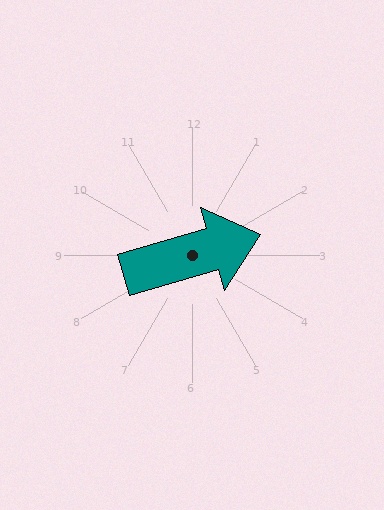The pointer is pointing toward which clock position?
Roughly 2 o'clock.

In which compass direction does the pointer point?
East.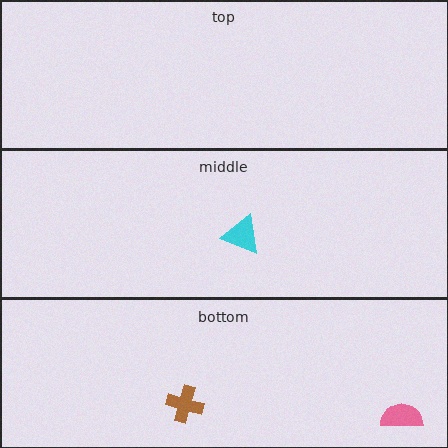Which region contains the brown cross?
The bottom region.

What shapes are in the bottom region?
The pink semicircle, the brown cross.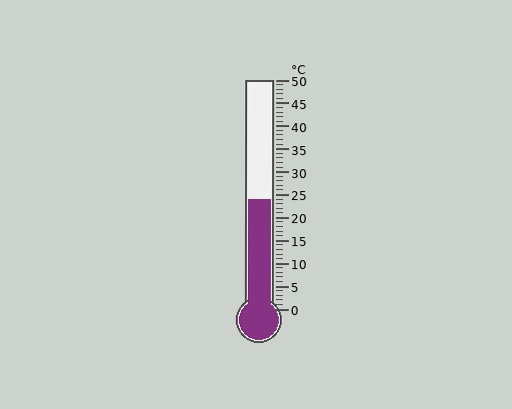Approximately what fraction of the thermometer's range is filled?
The thermometer is filled to approximately 50% of its range.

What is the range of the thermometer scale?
The thermometer scale ranges from 0°C to 50°C.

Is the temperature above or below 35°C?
The temperature is below 35°C.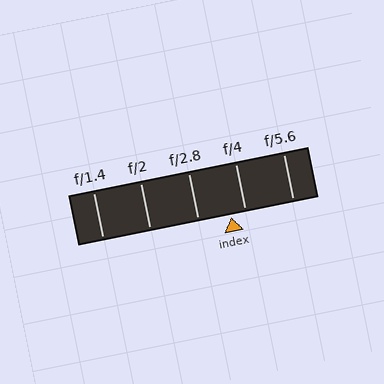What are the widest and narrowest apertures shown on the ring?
The widest aperture shown is f/1.4 and the narrowest is f/5.6.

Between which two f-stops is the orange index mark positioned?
The index mark is between f/2.8 and f/4.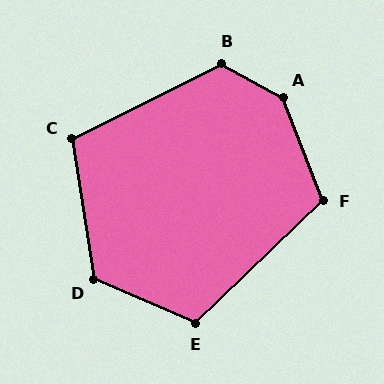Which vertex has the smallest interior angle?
C, at approximately 108 degrees.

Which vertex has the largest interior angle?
A, at approximately 140 degrees.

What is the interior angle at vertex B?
Approximately 125 degrees (obtuse).